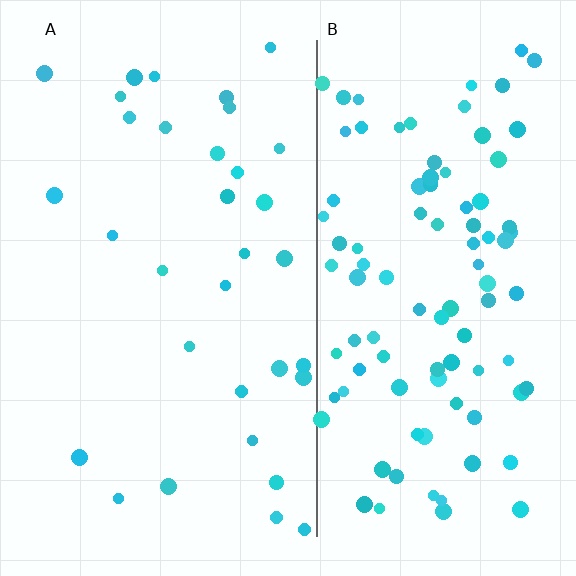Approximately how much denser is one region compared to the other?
Approximately 3.0× — region B over region A.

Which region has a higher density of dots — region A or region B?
B (the right).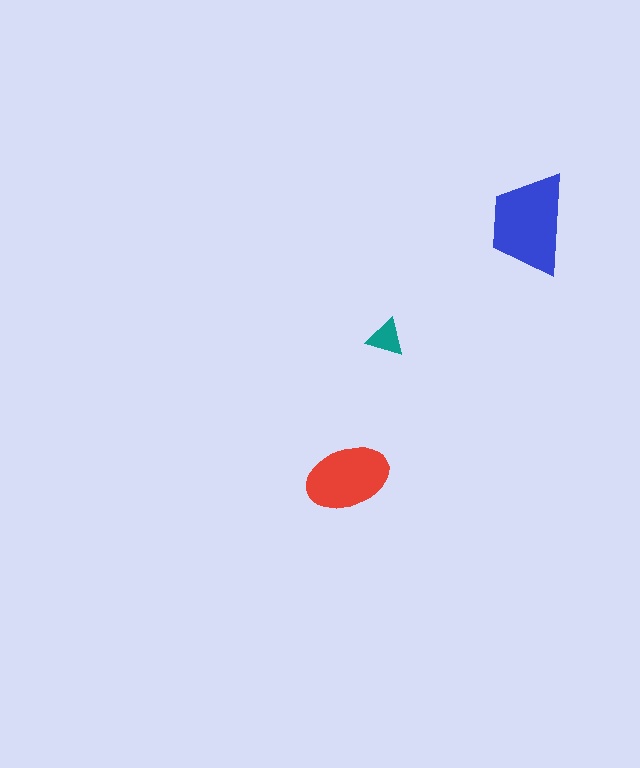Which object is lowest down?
The red ellipse is bottommost.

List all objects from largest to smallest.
The blue trapezoid, the red ellipse, the teal triangle.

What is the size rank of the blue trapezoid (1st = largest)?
1st.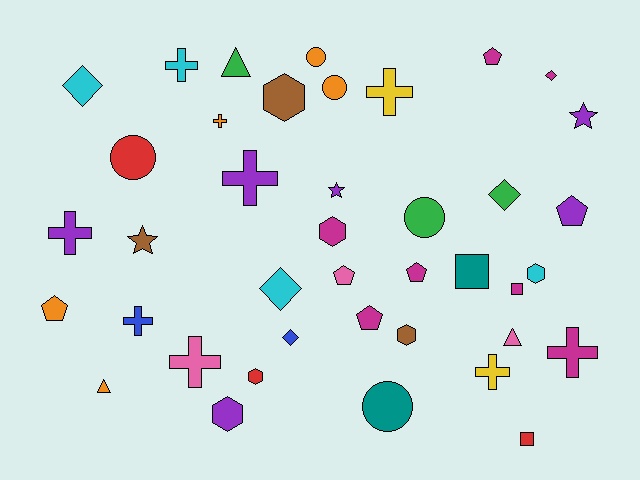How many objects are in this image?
There are 40 objects.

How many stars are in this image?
There are 3 stars.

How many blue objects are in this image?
There are 2 blue objects.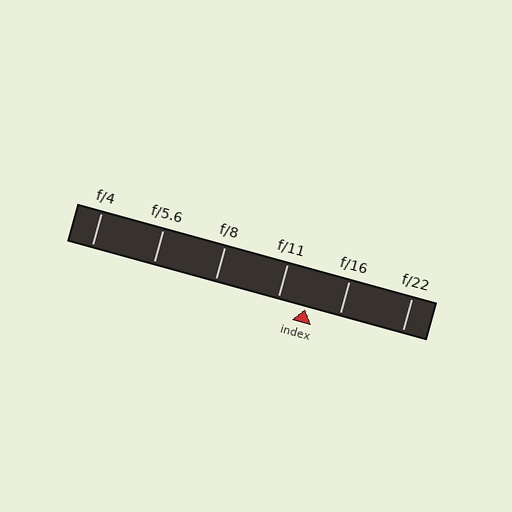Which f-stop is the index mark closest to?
The index mark is closest to f/11.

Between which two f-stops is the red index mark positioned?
The index mark is between f/11 and f/16.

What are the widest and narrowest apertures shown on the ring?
The widest aperture shown is f/4 and the narrowest is f/22.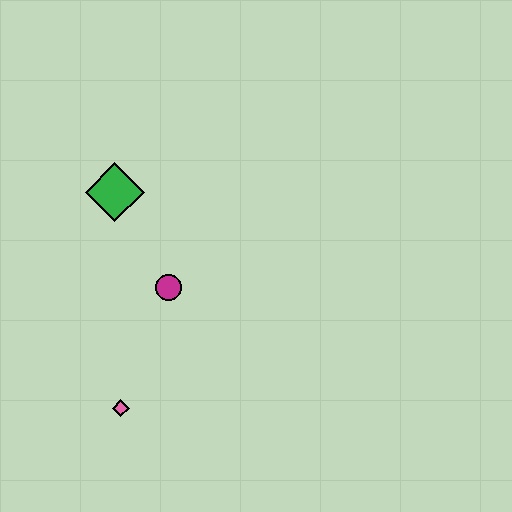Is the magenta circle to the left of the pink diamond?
No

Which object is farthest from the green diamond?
The pink diamond is farthest from the green diamond.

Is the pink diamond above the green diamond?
No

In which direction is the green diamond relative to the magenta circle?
The green diamond is above the magenta circle.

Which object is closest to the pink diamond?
The magenta circle is closest to the pink diamond.